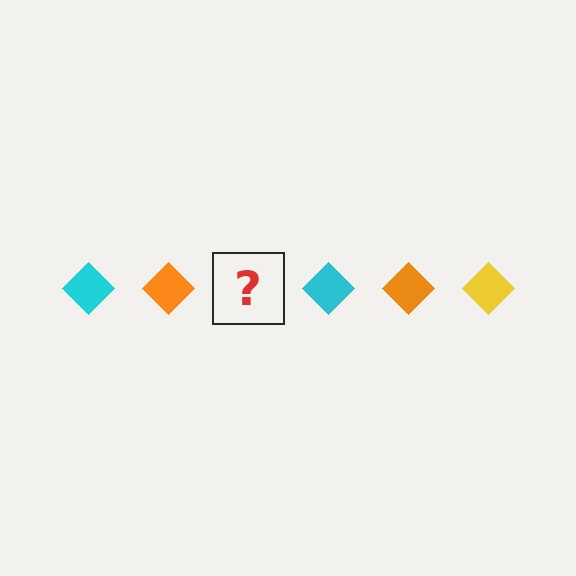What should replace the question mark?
The question mark should be replaced with a yellow diamond.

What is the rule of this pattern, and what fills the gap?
The rule is that the pattern cycles through cyan, orange, yellow diamonds. The gap should be filled with a yellow diamond.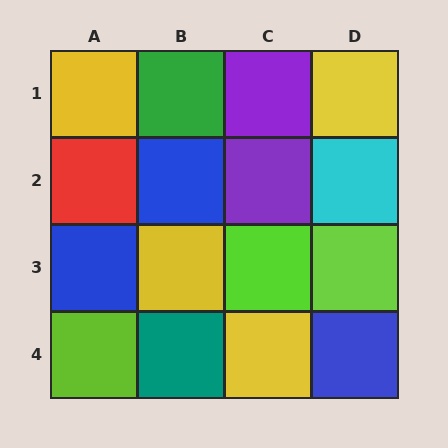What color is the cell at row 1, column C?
Purple.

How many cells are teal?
1 cell is teal.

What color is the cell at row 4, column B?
Teal.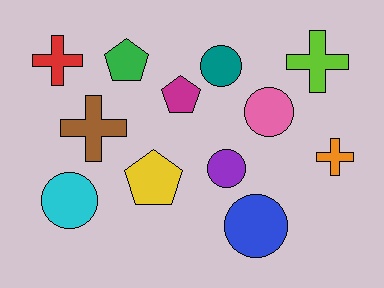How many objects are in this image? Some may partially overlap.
There are 12 objects.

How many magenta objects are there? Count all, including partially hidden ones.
There is 1 magenta object.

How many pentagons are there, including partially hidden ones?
There are 3 pentagons.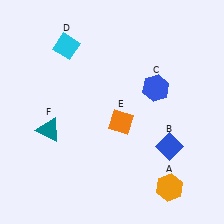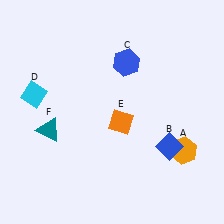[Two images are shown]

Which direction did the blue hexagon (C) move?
The blue hexagon (C) moved left.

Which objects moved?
The objects that moved are: the orange hexagon (A), the blue hexagon (C), the cyan diamond (D).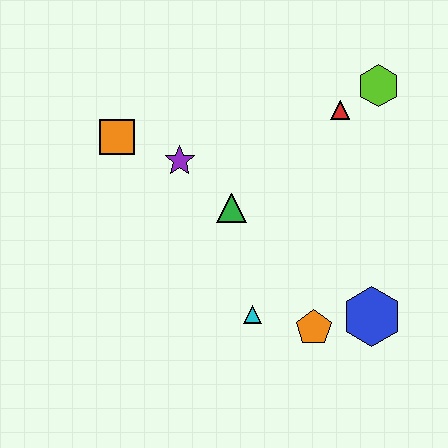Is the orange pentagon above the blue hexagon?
No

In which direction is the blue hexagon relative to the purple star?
The blue hexagon is to the right of the purple star.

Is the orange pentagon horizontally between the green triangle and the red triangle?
Yes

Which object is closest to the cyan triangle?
The orange pentagon is closest to the cyan triangle.